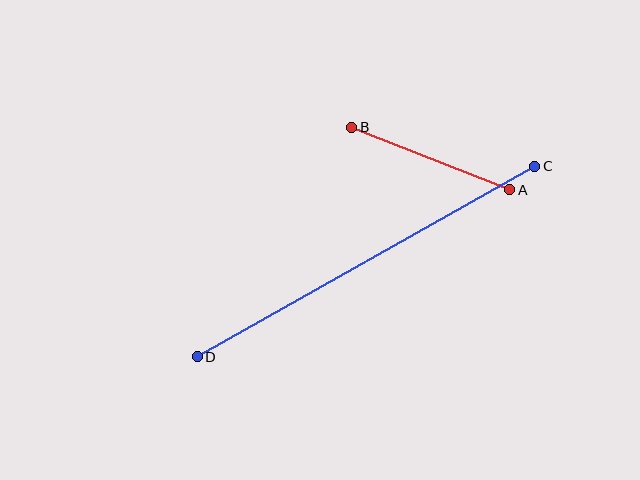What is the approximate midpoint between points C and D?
The midpoint is at approximately (366, 261) pixels.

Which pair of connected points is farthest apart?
Points C and D are farthest apart.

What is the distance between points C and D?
The distance is approximately 388 pixels.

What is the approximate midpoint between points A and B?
The midpoint is at approximately (431, 159) pixels.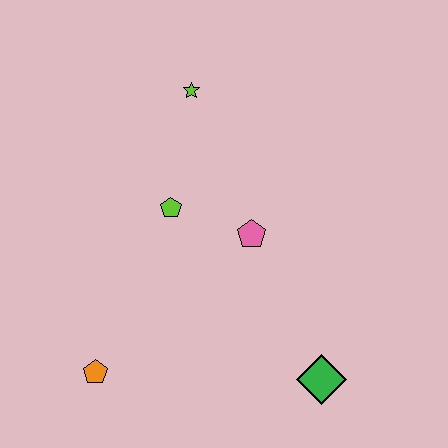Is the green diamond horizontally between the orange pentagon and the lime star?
No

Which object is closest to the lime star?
The lime pentagon is closest to the lime star.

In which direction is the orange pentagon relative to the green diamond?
The orange pentagon is to the left of the green diamond.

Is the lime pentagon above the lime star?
No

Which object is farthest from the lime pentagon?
The green diamond is farthest from the lime pentagon.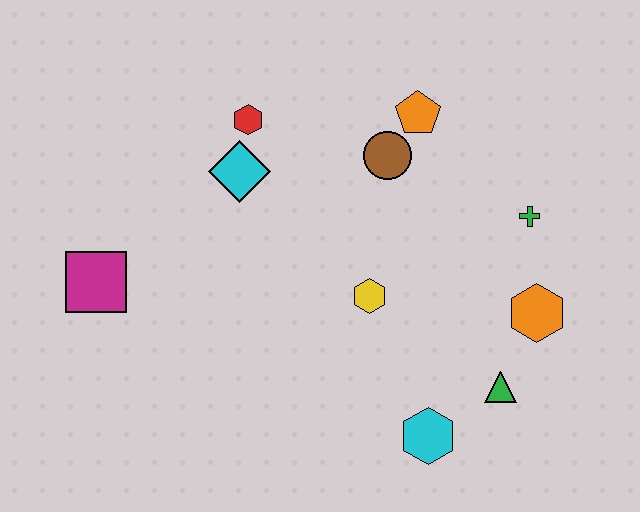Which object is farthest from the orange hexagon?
The magenta square is farthest from the orange hexagon.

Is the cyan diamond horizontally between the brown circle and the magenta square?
Yes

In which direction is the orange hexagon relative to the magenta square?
The orange hexagon is to the right of the magenta square.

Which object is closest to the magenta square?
The cyan diamond is closest to the magenta square.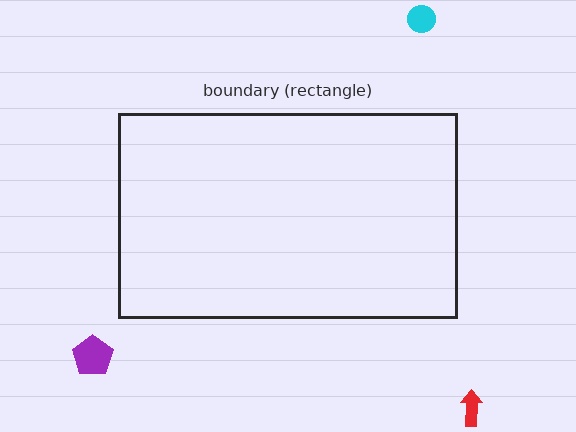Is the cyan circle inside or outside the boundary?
Outside.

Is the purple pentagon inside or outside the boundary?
Outside.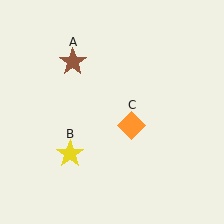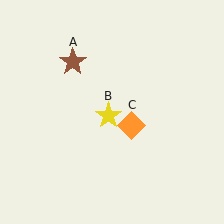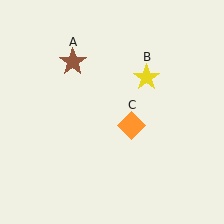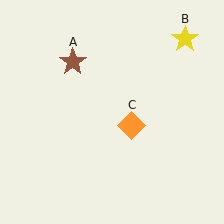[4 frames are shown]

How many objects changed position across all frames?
1 object changed position: yellow star (object B).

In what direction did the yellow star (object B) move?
The yellow star (object B) moved up and to the right.